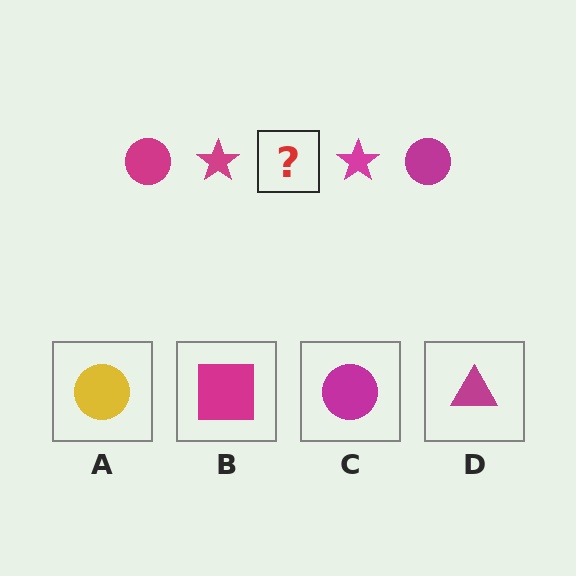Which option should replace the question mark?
Option C.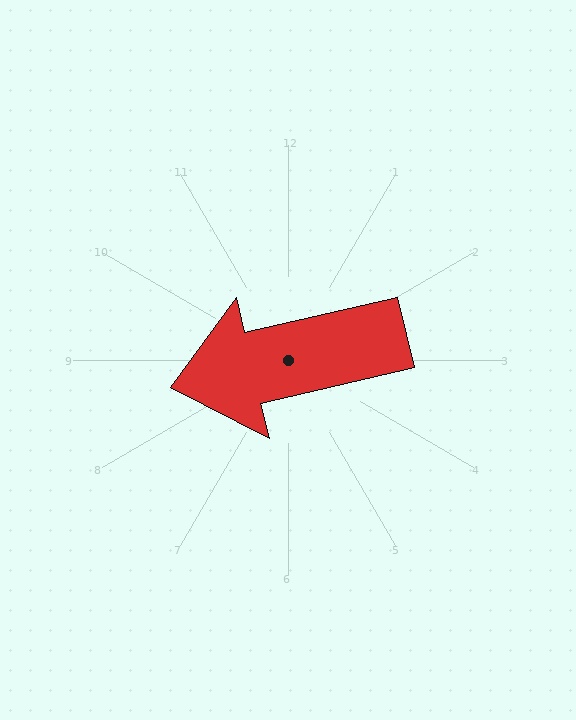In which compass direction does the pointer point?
West.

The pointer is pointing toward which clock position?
Roughly 9 o'clock.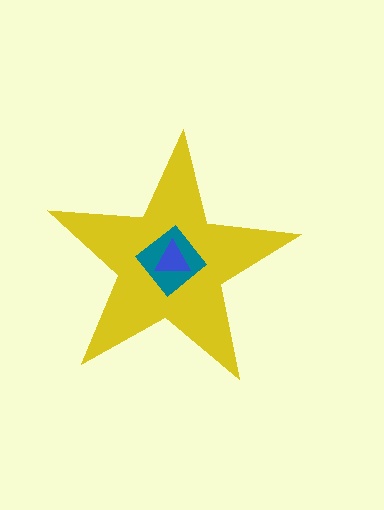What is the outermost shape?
The yellow star.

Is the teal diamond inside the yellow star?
Yes.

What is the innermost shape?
The blue triangle.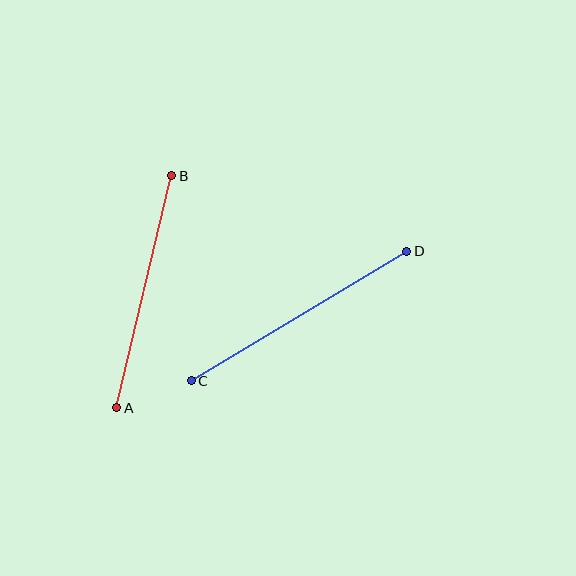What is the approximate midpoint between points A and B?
The midpoint is at approximately (144, 292) pixels.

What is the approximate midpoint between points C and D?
The midpoint is at approximately (299, 316) pixels.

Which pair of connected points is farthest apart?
Points C and D are farthest apart.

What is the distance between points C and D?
The distance is approximately 251 pixels.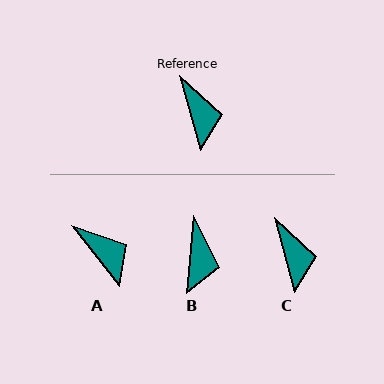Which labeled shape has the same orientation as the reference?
C.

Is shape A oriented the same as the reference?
No, it is off by about 23 degrees.